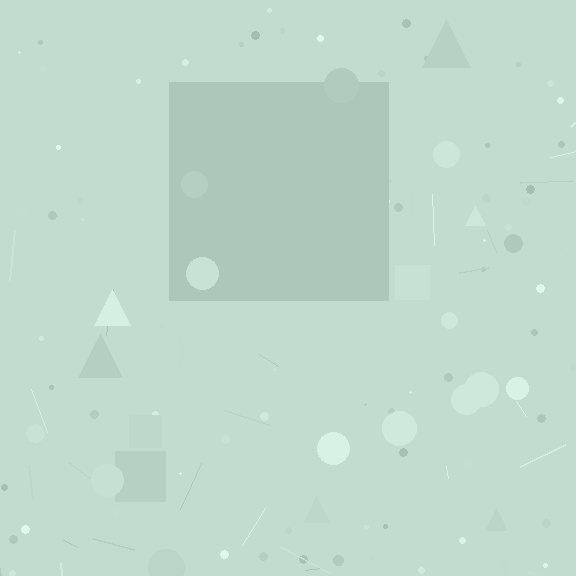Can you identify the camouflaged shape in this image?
The camouflaged shape is a square.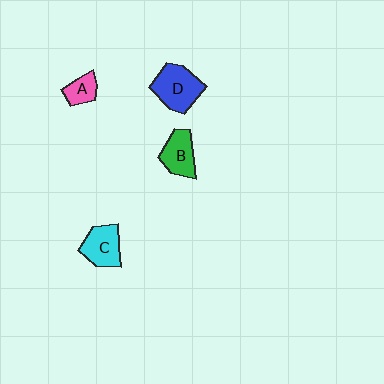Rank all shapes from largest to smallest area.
From largest to smallest: D (blue), C (cyan), B (green), A (pink).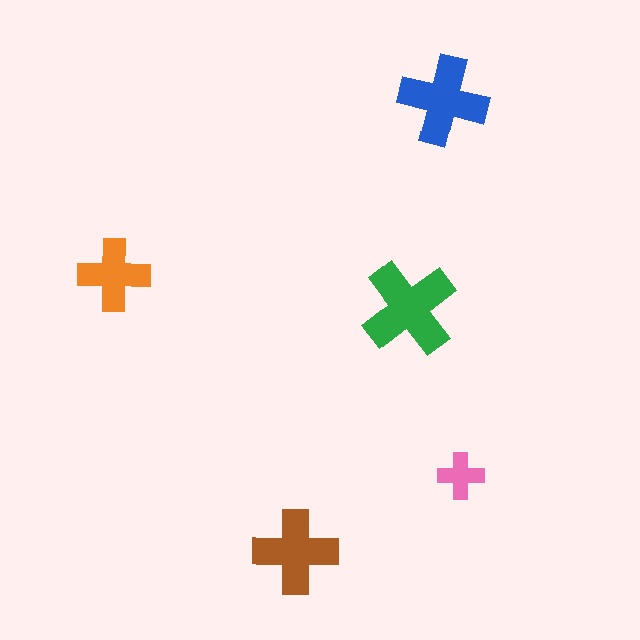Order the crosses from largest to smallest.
the green one, the blue one, the brown one, the orange one, the pink one.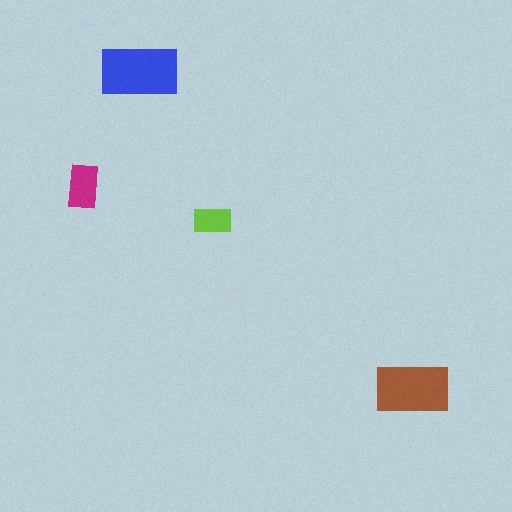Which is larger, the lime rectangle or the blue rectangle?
The blue one.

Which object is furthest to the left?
The magenta rectangle is leftmost.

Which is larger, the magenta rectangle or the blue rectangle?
The blue one.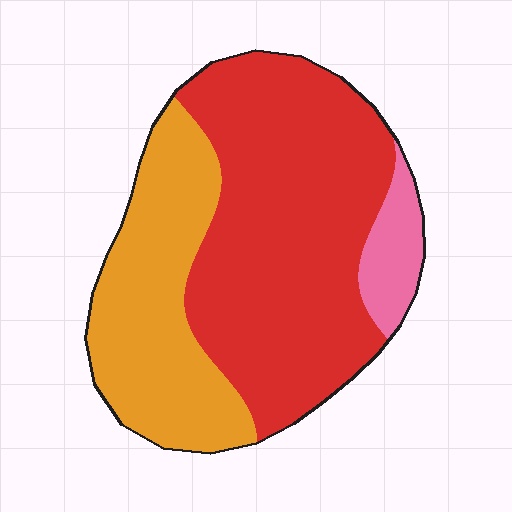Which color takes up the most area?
Red, at roughly 60%.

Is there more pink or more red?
Red.